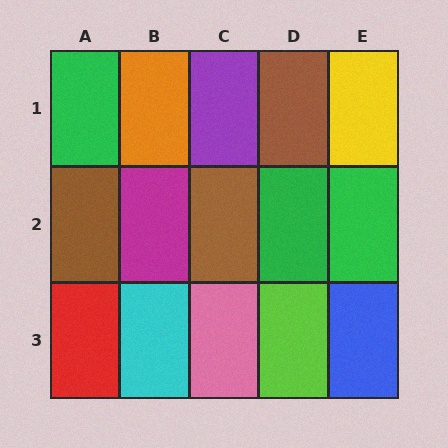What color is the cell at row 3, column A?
Red.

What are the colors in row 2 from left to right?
Brown, magenta, brown, green, green.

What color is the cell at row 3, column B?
Cyan.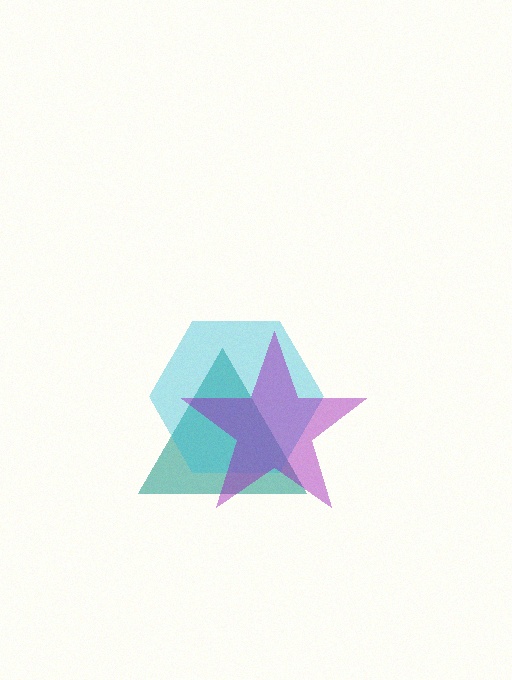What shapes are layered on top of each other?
The layered shapes are: a teal triangle, a cyan hexagon, a purple star.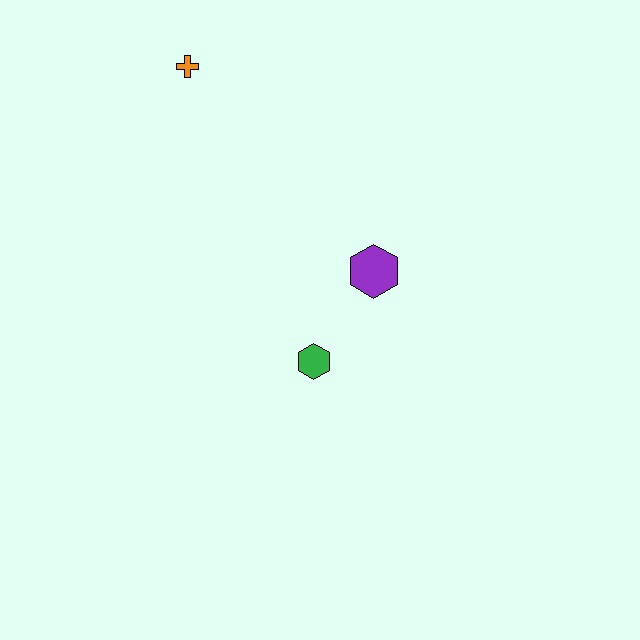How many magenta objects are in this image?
There are no magenta objects.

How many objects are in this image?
There are 3 objects.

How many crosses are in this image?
There is 1 cross.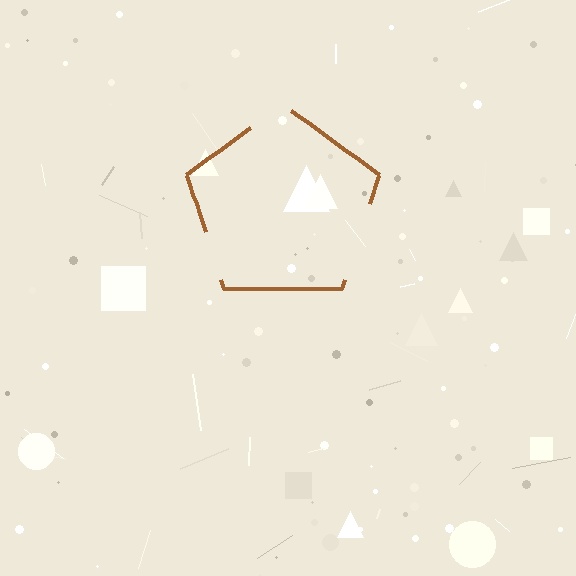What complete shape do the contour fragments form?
The contour fragments form a pentagon.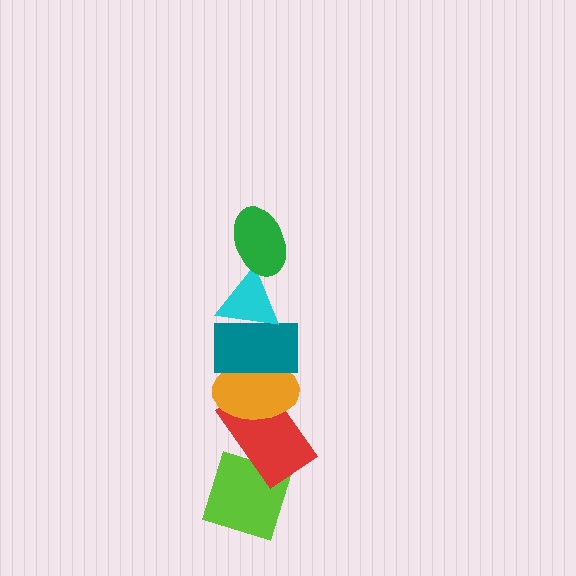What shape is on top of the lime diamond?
The red rectangle is on top of the lime diamond.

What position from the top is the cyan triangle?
The cyan triangle is 2nd from the top.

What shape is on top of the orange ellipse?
The teal rectangle is on top of the orange ellipse.